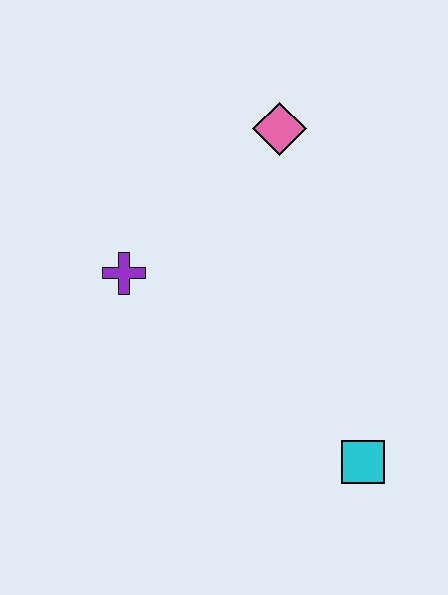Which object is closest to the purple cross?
The pink diamond is closest to the purple cross.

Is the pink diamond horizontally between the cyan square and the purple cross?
Yes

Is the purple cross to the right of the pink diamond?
No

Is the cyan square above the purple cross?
No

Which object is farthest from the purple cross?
The cyan square is farthest from the purple cross.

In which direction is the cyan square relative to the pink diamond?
The cyan square is below the pink diamond.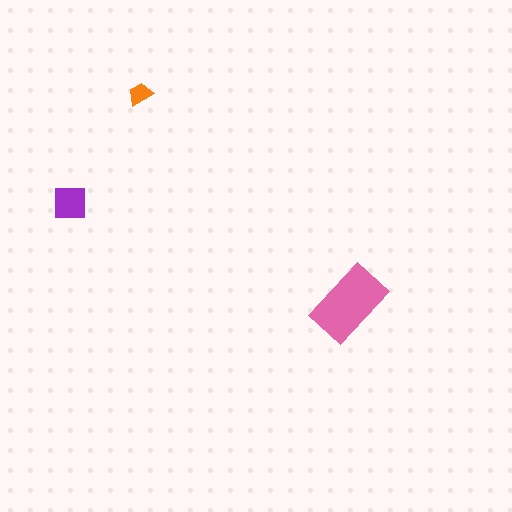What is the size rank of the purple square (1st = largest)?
2nd.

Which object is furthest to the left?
The purple square is leftmost.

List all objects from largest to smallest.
The pink rectangle, the purple square, the orange trapezoid.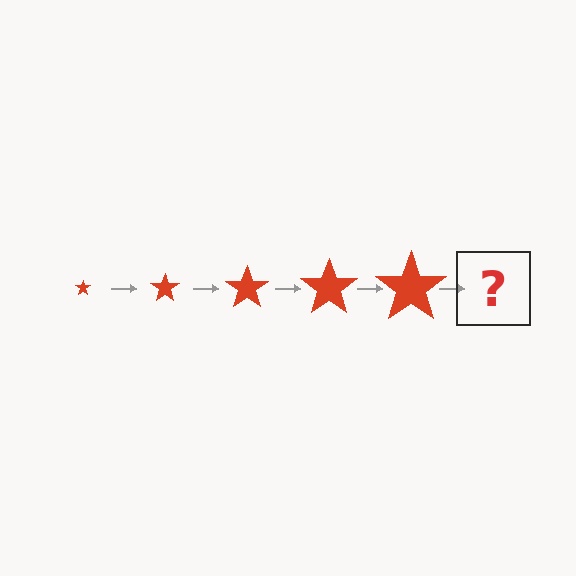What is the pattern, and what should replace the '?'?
The pattern is that the star gets progressively larger each step. The '?' should be a red star, larger than the previous one.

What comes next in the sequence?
The next element should be a red star, larger than the previous one.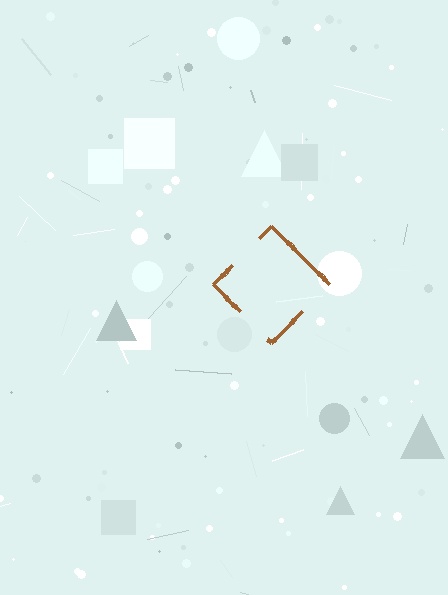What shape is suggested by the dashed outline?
The dashed outline suggests a diamond.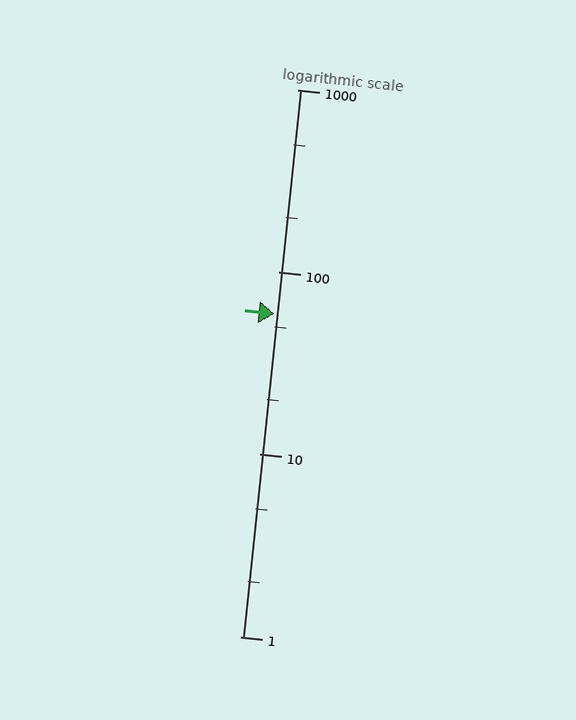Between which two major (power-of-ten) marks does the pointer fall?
The pointer is between 10 and 100.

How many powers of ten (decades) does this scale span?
The scale spans 3 decades, from 1 to 1000.